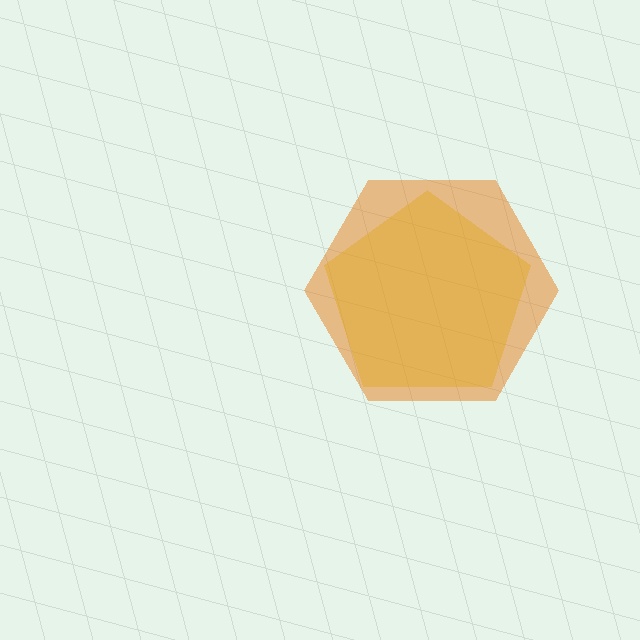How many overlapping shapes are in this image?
There are 2 overlapping shapes in the image.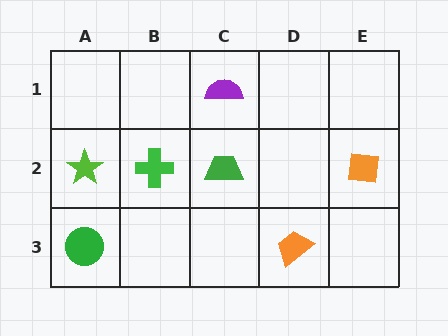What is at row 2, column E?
An orange square.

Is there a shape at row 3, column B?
No, that cell is empty.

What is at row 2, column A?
A lime star.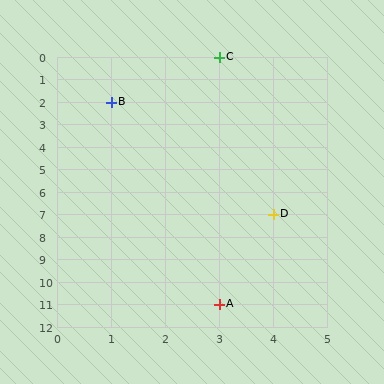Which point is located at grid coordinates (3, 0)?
Point C is at (3, 0).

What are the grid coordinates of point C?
Point C is at grid coordinates (3, 0).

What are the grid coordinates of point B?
Point B is at grid coordinates (1, 2).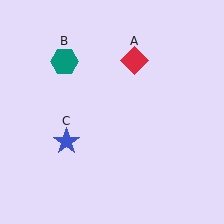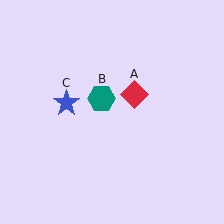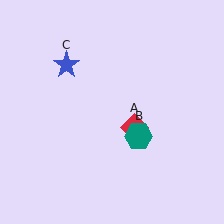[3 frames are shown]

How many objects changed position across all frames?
3 objects changed position: red diamond (object A), teal hexagon (object B), blue star (object C).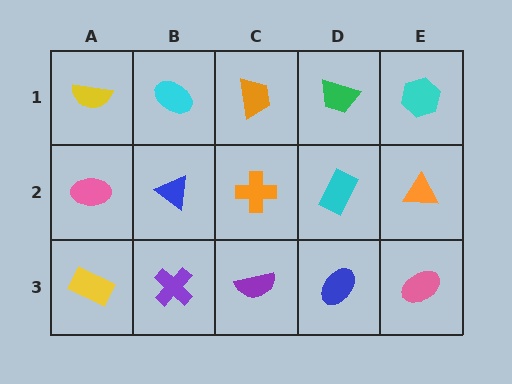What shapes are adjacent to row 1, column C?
An orange cross (row 2, column C), a cyan ellipse (row 1, column B), a green trapezoid (row 1, column D).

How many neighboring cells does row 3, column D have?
3.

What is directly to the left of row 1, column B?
A yellow semicircle.